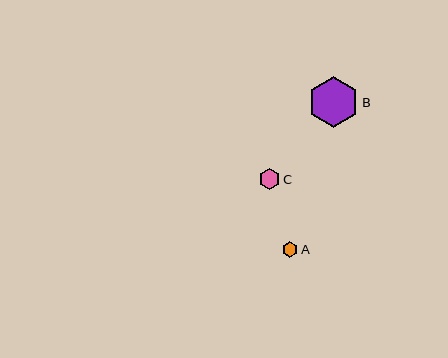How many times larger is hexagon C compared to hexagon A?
Hexagon C is approximately 1.4 times the size of hexagon A.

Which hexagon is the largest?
Hexagon B is the largest with a size of approximately 51 pixels.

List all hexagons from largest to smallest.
From largest to smallest: B, C, A.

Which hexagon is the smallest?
Hexagon A is the smallest with a size of approximately 16 pixels.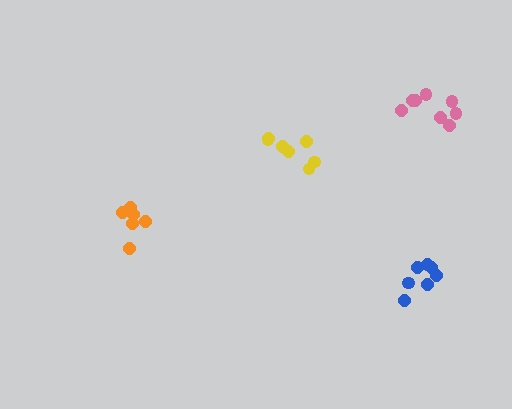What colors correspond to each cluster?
The clusters are colored: pink, orange, yellow, blue.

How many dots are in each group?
Group 1: 8 dots, Group 2: 6 dots, Group 3: 7 dots, Group 4: 7 dots (28 total).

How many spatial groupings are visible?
There are 4 spatial groupings.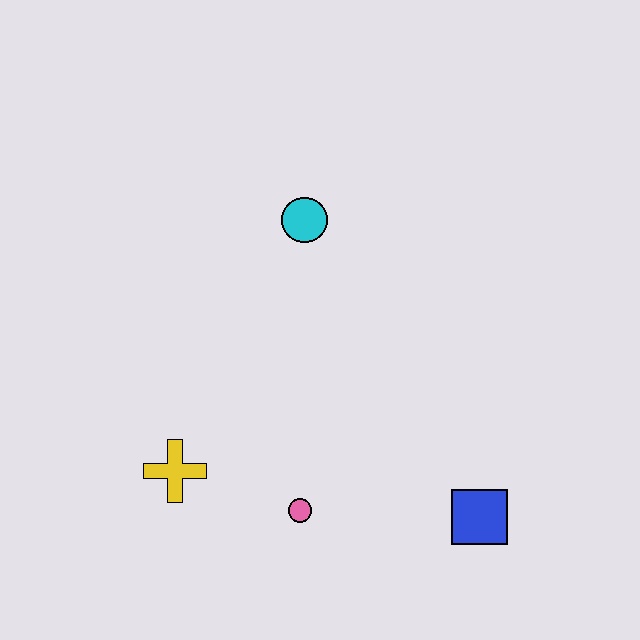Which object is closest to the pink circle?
The yellow cross is closest to the pink circle.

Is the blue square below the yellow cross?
Yes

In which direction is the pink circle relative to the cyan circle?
The pink circle is below the cyan circle.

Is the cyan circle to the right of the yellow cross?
Yes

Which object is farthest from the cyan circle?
The blue square is farthest from the cyan circle.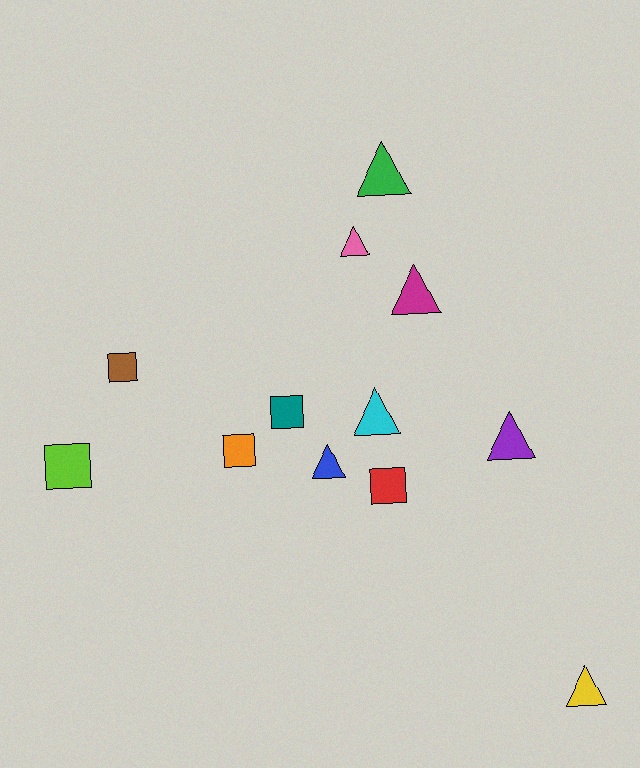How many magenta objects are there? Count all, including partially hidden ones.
There is 1 magenta object.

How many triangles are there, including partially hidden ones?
There are 7 triangles.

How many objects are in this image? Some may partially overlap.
There are 12 objects.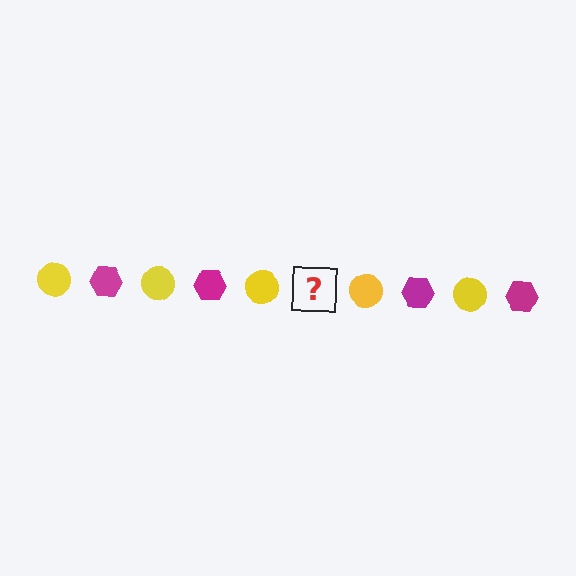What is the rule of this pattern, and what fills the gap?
The rule is that the pattern alternates between yellow circle and magenta hexagon. The gap should be filled with a magenta hexagon.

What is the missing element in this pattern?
The missing element is a magenta hexagon.